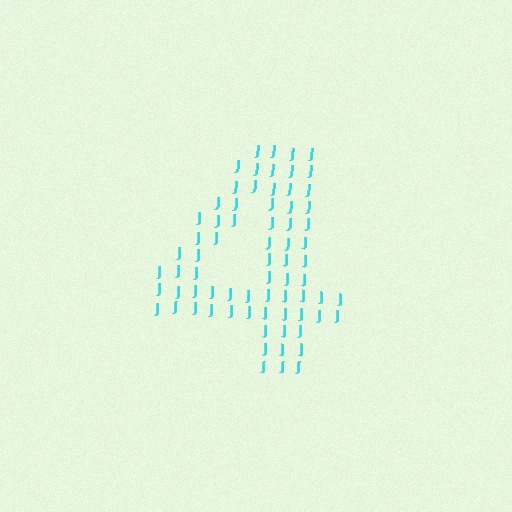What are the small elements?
The small elements are letter J's.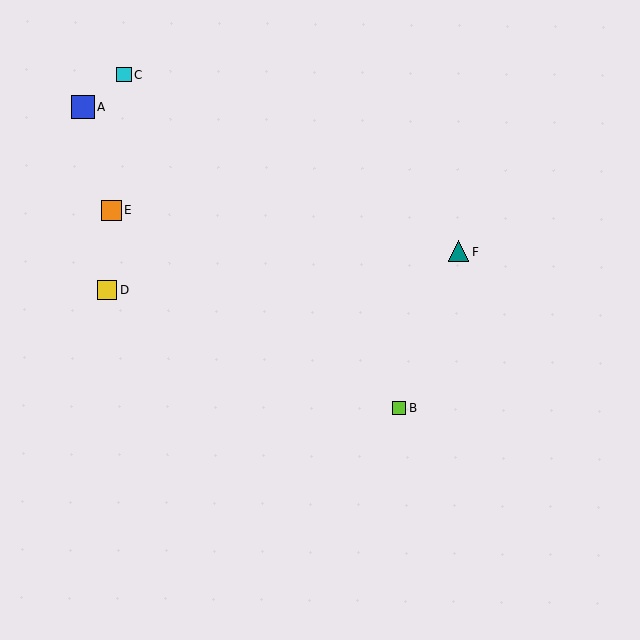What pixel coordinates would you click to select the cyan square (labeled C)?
Click at (124, 75) to select the cyan square C.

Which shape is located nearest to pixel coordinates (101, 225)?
The orange square (labeled E) at (112, 210) is nearest to that location.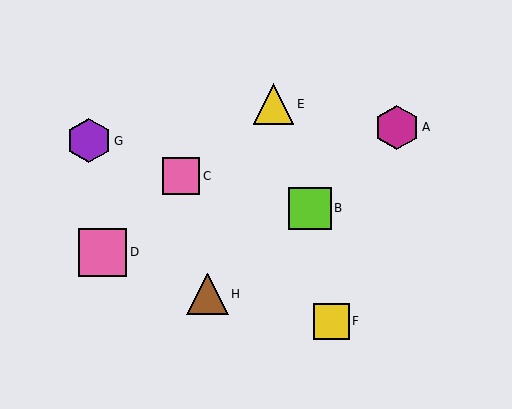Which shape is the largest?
The pink square (labeled D) is the largest.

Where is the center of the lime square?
The center of the lime square is at (310, 208).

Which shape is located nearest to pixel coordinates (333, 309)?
The yellow square (labeled F) at (331, 321) is nearest to that location.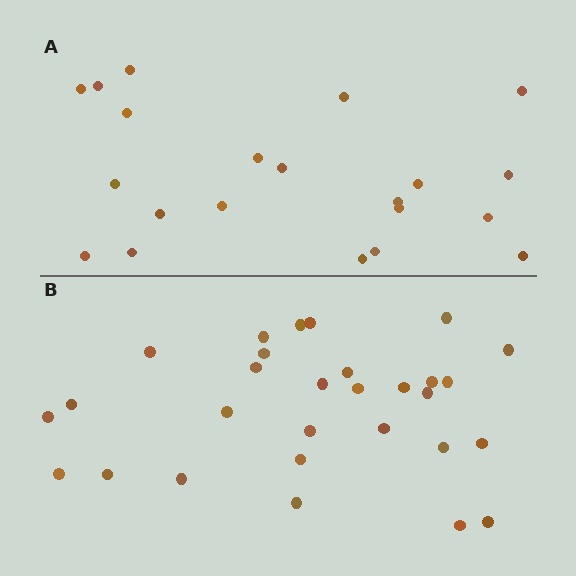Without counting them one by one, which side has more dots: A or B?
Region B (the bottom region) has more dots.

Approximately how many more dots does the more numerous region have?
Region B has roughly 8 or so more dots than region A.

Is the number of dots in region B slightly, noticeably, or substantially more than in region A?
Region B has noticeably more, but not dramatically so. The ratio is roughly 1.4 to 1.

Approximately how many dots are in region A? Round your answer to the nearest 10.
About 20 dots. (The exact count is 21, which rounds to 20.)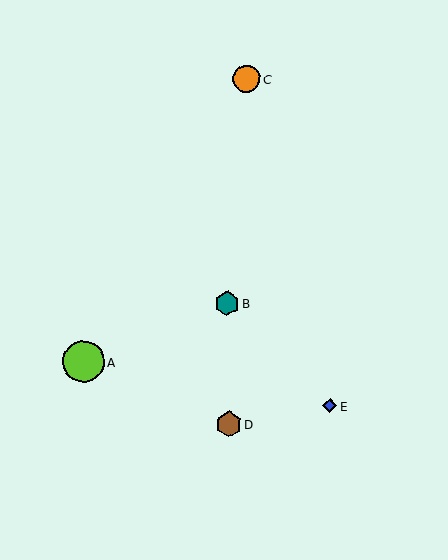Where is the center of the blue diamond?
The center of the blue diamond is at (330, 406).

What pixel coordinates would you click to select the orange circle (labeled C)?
Click at (246, 79) to select the orange circle C.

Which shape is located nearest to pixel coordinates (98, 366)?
The lime circle (labeled A) at (84, 362) is nearest to that location.